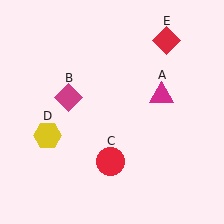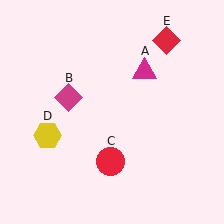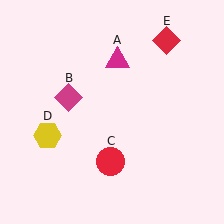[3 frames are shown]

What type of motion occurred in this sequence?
The magenta triangle (object A) rotated counterclockwise around the center of the scene.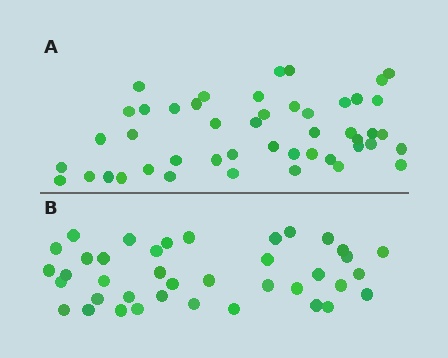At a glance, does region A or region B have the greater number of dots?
Region A (the top region) has more dots.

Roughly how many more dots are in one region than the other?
Region A has roughly 8 or so more dots than region B.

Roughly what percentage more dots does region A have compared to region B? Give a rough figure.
About 20% more.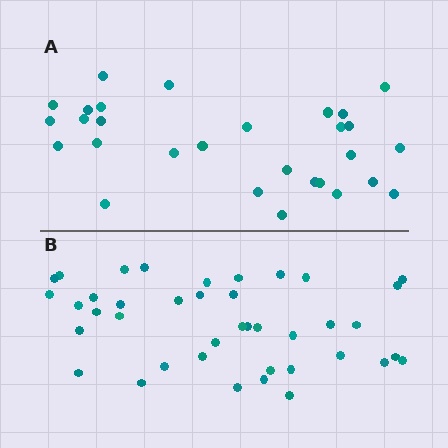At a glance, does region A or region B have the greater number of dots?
Region B (the bottom region) has more dots.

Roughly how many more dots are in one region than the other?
Region B has roughly 12 or so more dots than region A.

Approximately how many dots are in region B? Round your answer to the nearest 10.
About 40 dots.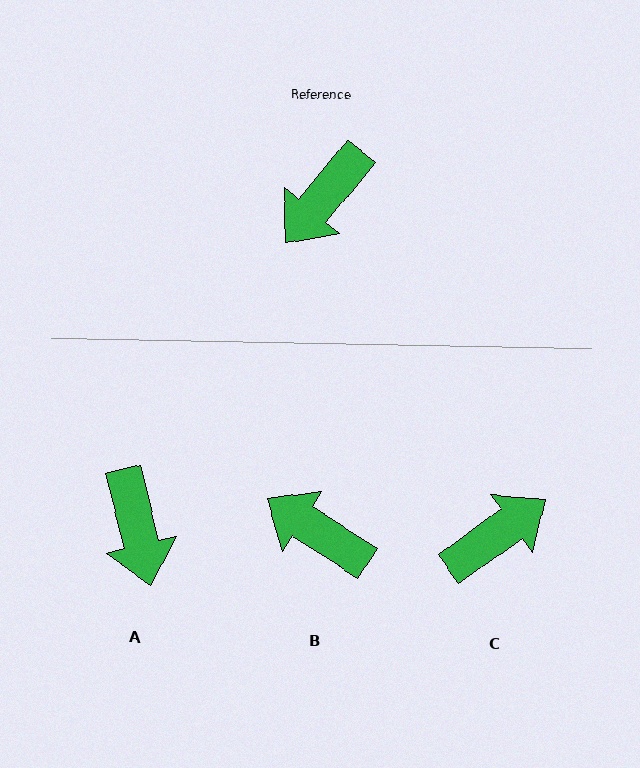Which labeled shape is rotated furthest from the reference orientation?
C, about 165 degrees away.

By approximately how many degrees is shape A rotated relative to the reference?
Approximately 53 degrees counter-clockwise.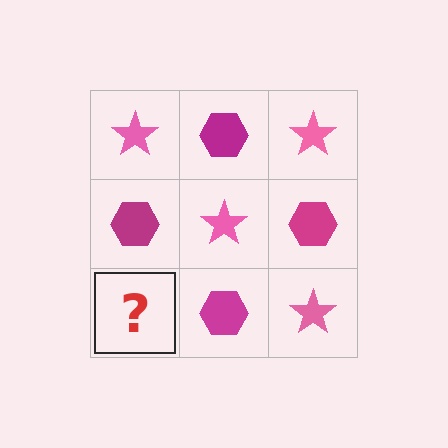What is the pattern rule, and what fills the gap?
The rule is that it alternates pink star and magenta hexagon in a checkerboard pattern. The gap should be filled with a pink star.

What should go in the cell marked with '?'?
The missing cell should contain a pink star.